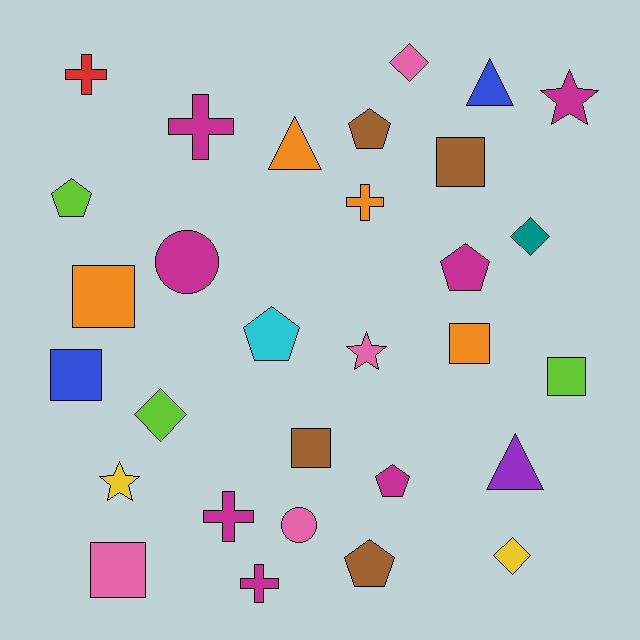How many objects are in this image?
There are 30 objects.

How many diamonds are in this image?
There are 4 diamonds.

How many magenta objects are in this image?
There are 7 magenta objects.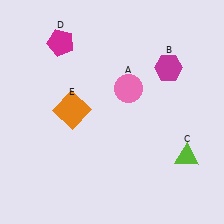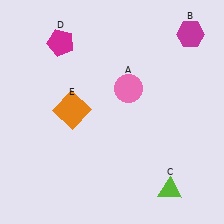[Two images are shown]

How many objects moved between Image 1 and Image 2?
2 objects moved between the two images.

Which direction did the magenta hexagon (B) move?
The magenta hexagon (B) moved up.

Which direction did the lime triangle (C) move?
The lime triangle (C) moved down.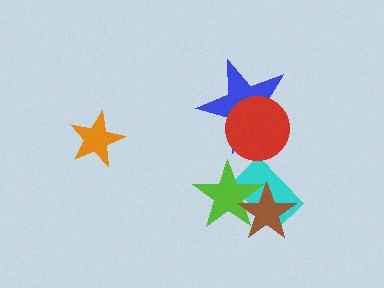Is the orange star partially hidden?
No, no other shape covers it.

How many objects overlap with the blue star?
1 object overlaps with the blue star.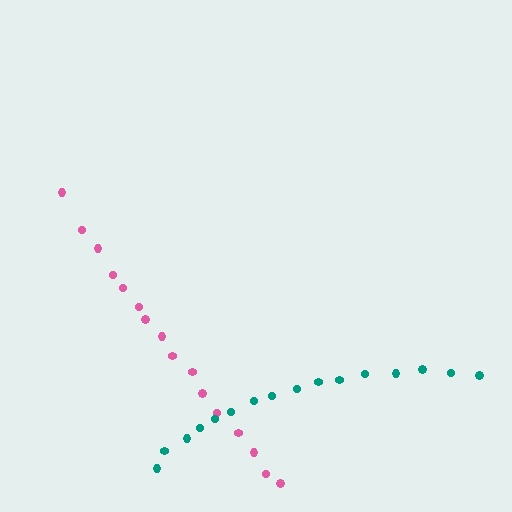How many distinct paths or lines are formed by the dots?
There are 2 distinct paths.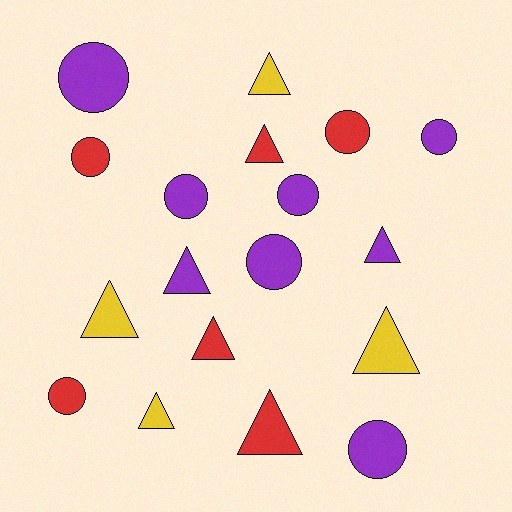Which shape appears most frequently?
Circle, with 9 objects.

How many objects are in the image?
There are 18 objects.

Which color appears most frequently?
Purple, with 8 objects.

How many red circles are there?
There are 3 red circles.